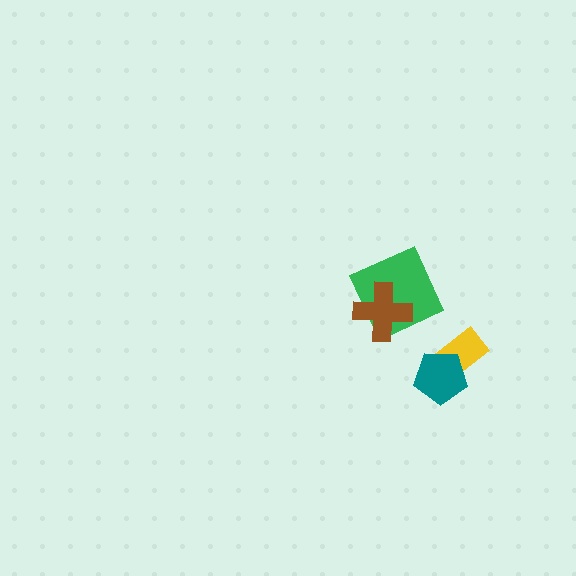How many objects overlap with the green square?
1 object overlaps with the green square.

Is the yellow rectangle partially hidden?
Yes, it is partially covered by another shape.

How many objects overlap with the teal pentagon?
1 object overlaps with the teal pentagon.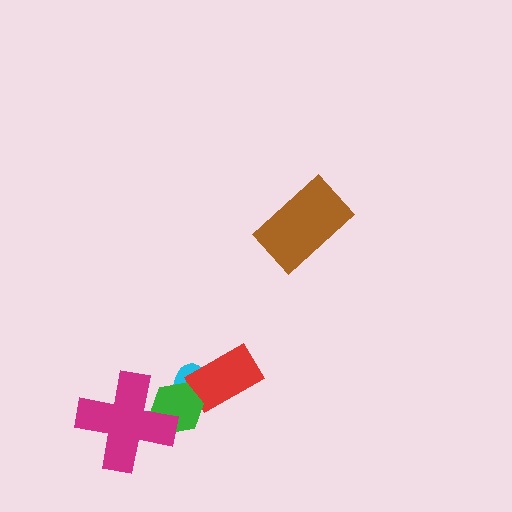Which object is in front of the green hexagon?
The magenta cross is in front of the green hexagon.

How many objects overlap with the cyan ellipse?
2 objects overlap with the cyan ellipse.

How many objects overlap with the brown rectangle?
0 objects overlap with the brown rectangle.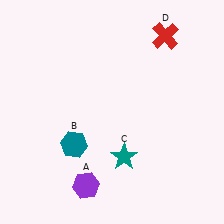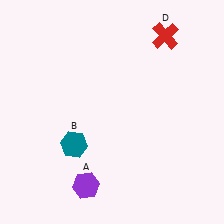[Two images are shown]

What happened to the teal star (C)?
The teal star (C) was removed in Image 2. It was in the bottom-right area of Image 1.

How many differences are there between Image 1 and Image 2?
There is 1 difference between the two images.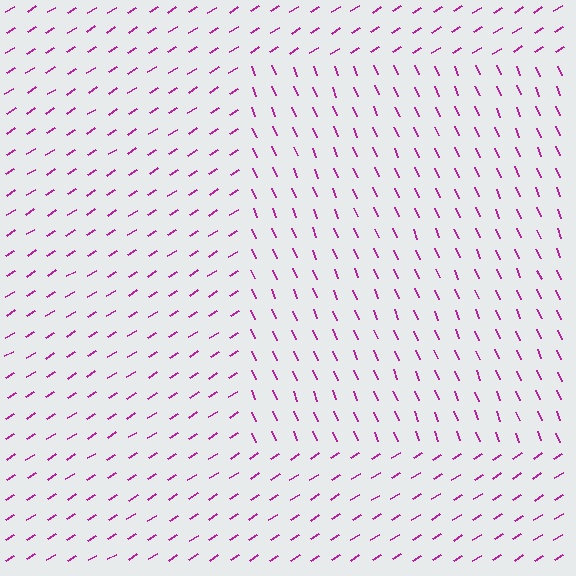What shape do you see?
I see a rectangle.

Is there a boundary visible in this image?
Yes, there is a texture boundary formed by a change in line orientation.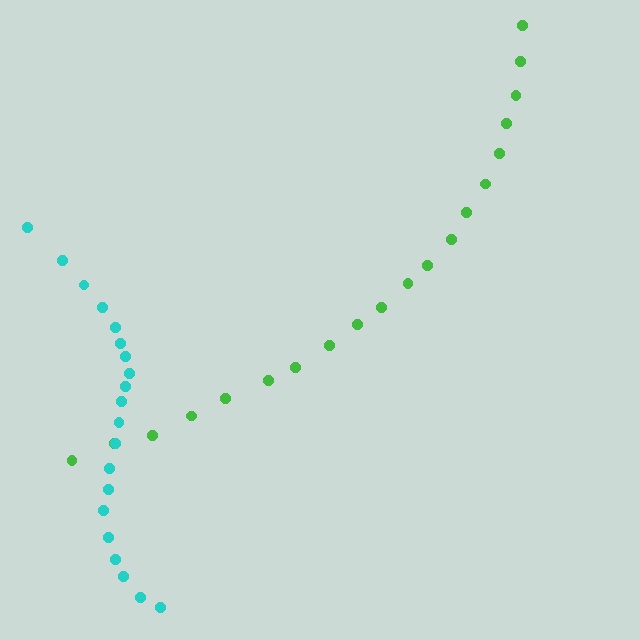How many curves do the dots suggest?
There are 2 distinct paths.